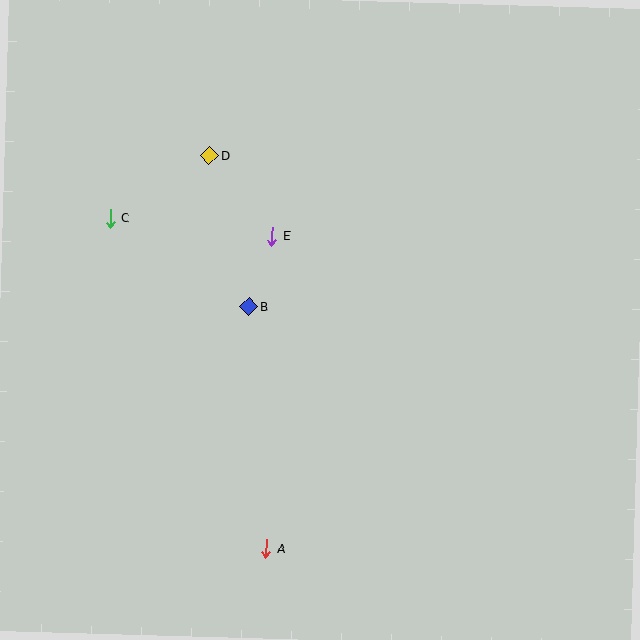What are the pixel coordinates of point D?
Point D is at (209, 155).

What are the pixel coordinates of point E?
Point E is at (272, 236).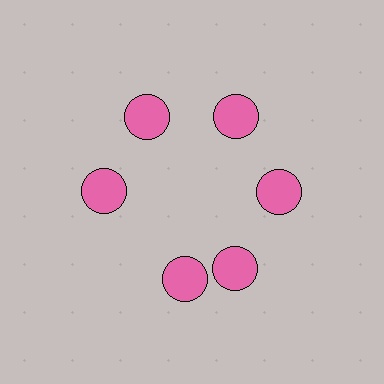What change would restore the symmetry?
The symmetry would be restored by rotating it back into even spacing with its neighbors so that all 6 circles sit at equal angles and equal distance from the center.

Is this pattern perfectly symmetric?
No. The 6 pink circles are arranged in a ring, but one element near the 7 o'clock position is rotated out of alignment along the ring, breaking the 6-fold rotational symmetry.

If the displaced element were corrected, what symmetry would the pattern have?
It would have 6-fold rotational symmetry — the pattern would map onto itself every 60 degrees.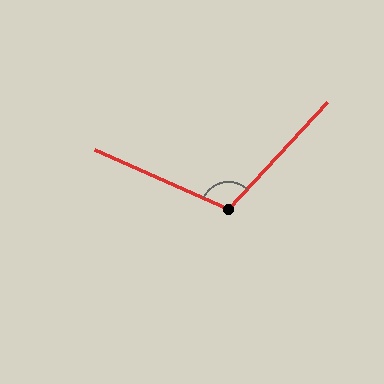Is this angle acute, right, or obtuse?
It is obtuse.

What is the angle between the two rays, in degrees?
Approximately 108 degrees.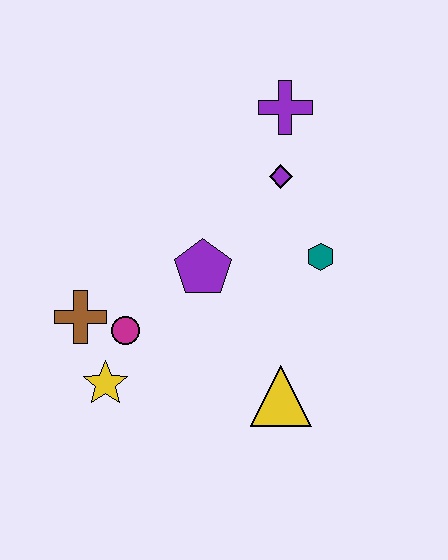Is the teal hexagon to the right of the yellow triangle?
Yes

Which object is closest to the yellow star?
The magenta circle is closest to the yellow star.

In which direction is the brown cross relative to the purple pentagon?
The brown cross is to the left of the purple pentagon.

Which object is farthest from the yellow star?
The purple cross is farthest from the yellow star.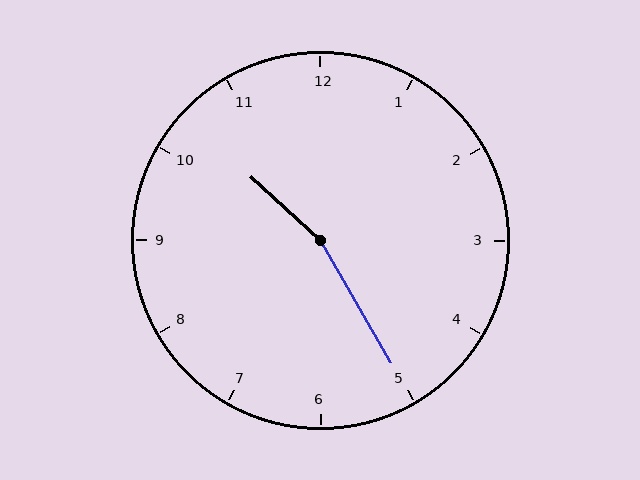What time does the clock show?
10:25.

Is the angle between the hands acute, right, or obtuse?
It is obtuse.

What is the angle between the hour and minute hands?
Approximately 162 degrees.